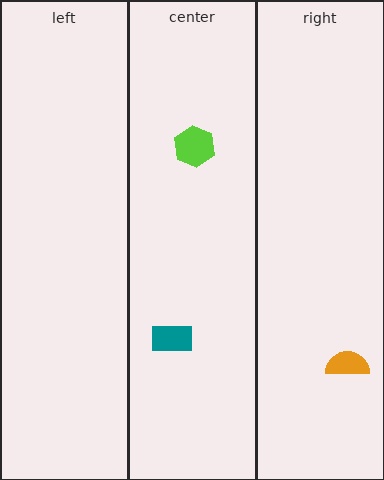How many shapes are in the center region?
2.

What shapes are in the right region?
The orange semicircle.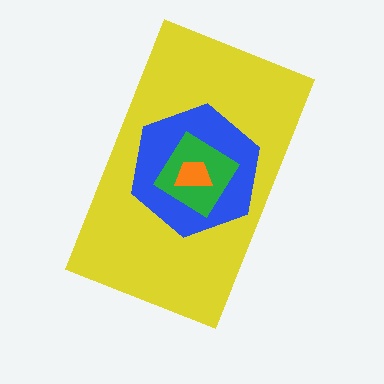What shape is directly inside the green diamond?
The orange trapezoid.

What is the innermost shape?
The orange trapezoid.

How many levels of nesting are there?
4.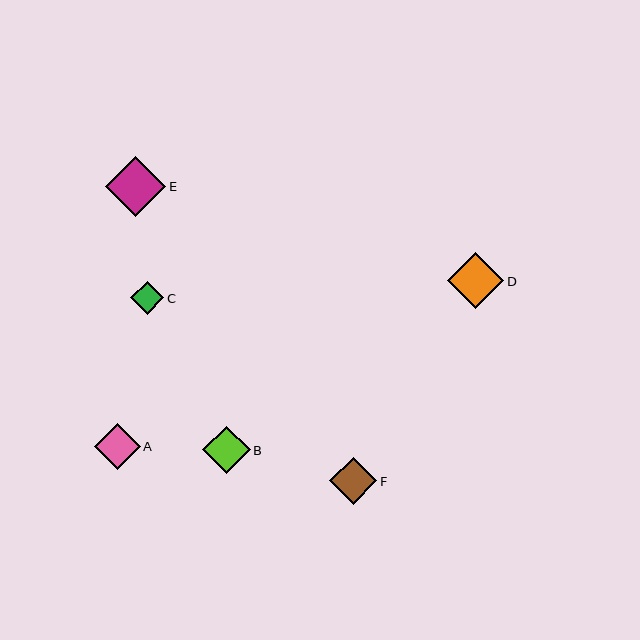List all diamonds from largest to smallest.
From largest to smallest: E, D, B, F, A, C.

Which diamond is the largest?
Diamond E is the largest with a size of approximately 60 pixels.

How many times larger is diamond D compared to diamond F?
Diamond D is approximately 1.2 times the size of diamond F.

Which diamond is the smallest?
Diamond C is the smallest with a size of approximately 33 pixels.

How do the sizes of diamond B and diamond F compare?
Diamond B and diamond F are approximately the same size.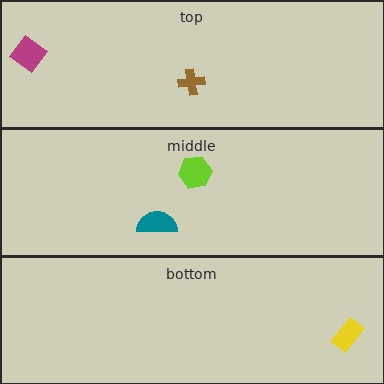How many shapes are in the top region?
2.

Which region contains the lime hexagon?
The middle region.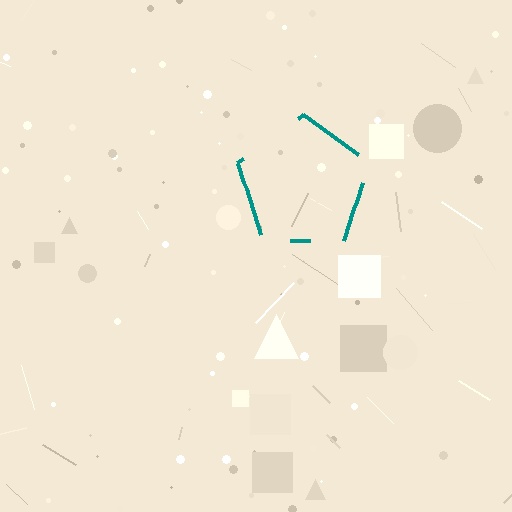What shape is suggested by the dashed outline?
The dashed outline suggests a pentagon.